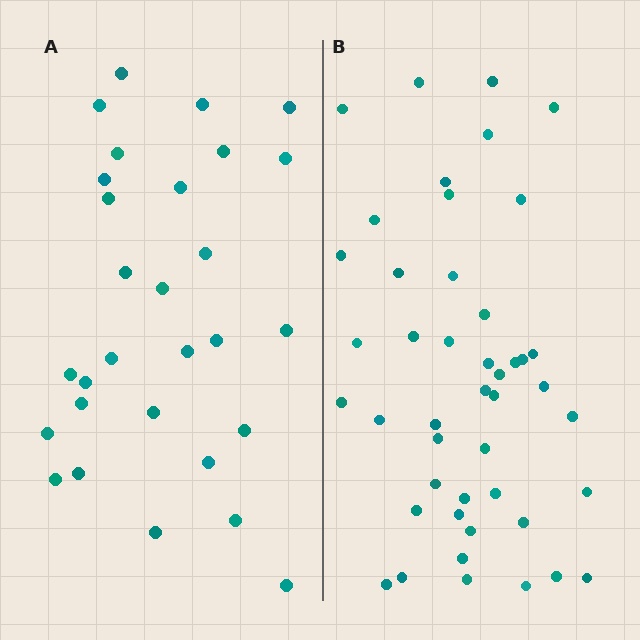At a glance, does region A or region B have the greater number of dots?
Region B (the right region) has more dots.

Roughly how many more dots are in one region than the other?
Region B has approximately 15 more dots than region A.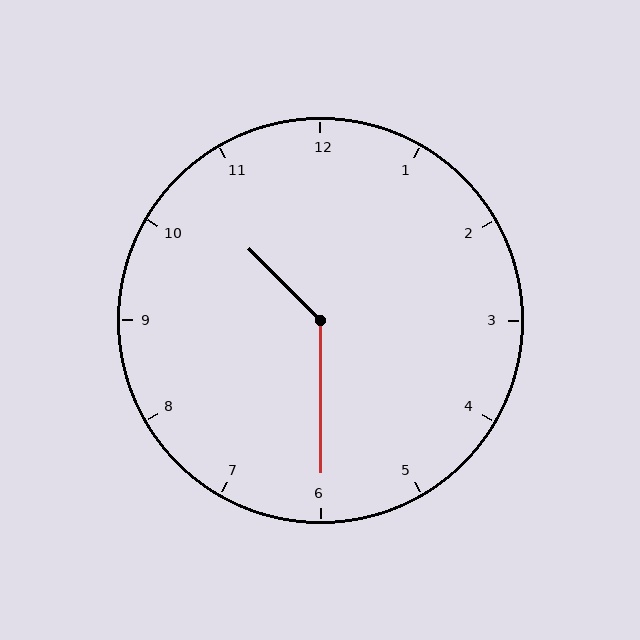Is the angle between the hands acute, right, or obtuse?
It is obtuse.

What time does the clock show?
10:30.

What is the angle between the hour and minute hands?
Approximately 135 degrees.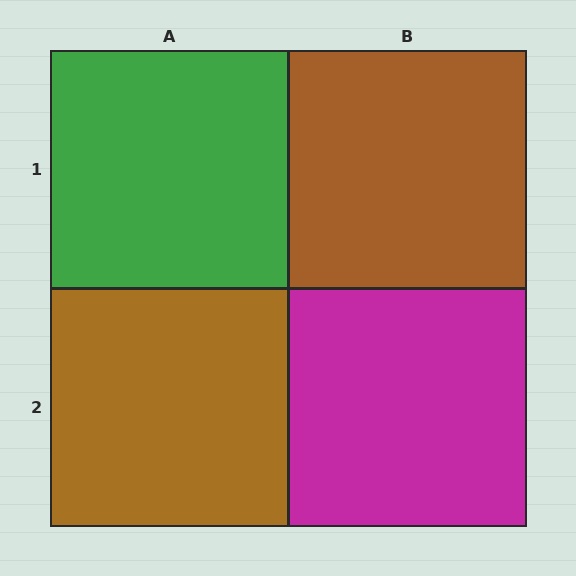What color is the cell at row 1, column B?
Brown.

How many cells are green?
1 cell is green.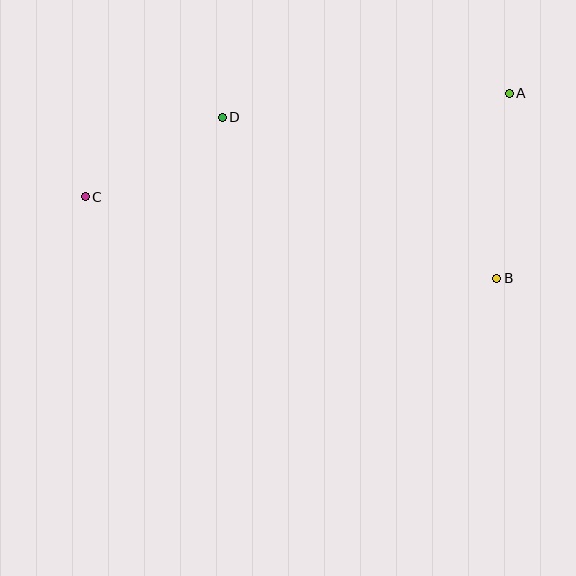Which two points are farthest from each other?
Points A and C are farthest from each other.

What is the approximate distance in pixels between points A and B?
The distance between A and B is approximately 185 pixels.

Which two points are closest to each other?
Points C and D are closest to each other.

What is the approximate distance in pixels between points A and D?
The distance between A and D is approximately 288 pixels.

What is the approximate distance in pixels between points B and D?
The distance between B and D is approximately 318 pixels.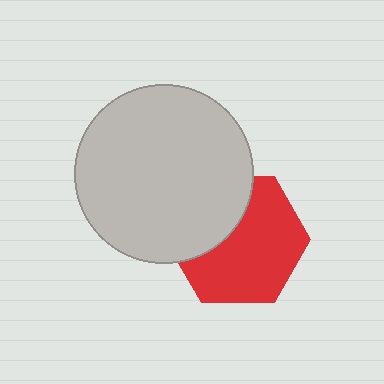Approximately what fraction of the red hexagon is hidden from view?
Roughly 34% of the red hexagon is hidden behind the light gray circle.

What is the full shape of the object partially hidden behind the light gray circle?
The partially hidden object is a red hexagon.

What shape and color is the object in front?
The object in front is a light gray circle.